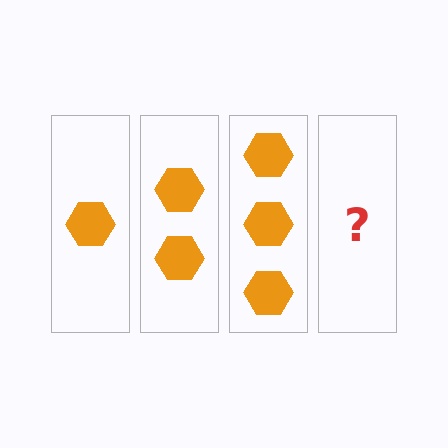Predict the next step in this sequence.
The next step is 4 hexagons.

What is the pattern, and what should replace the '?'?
The pattern is that each step adds one more hexagon. The '?' should be 4 hexagons.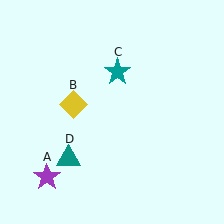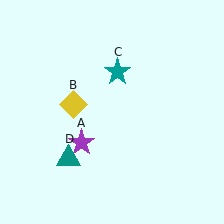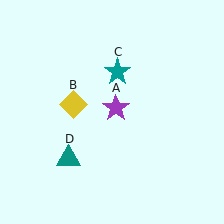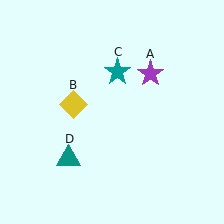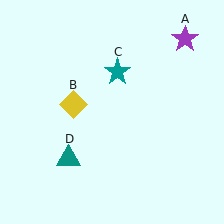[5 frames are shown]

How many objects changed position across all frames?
1 object changed position: purple star (object A).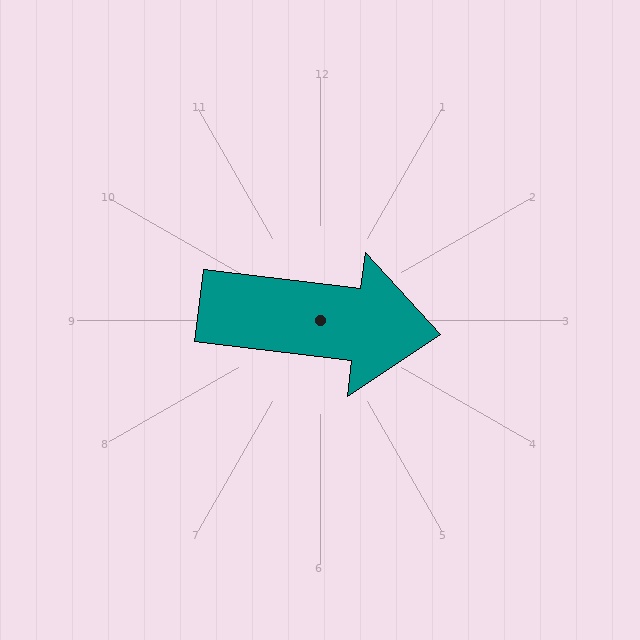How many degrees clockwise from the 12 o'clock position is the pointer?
Approximately 97 degrees.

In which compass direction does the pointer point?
East.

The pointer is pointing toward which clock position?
Roughly 3 o'clock.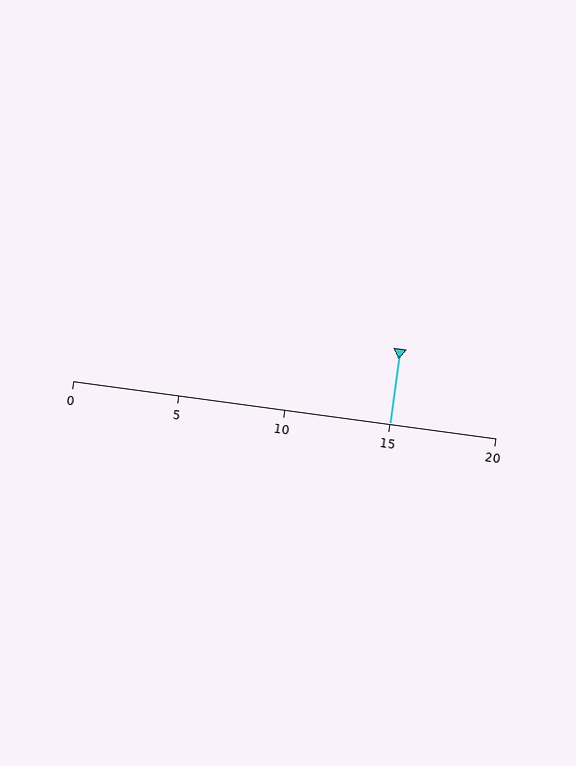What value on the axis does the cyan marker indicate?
The marker indicates approximately 15.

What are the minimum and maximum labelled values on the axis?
The axis runs from 0 to 20.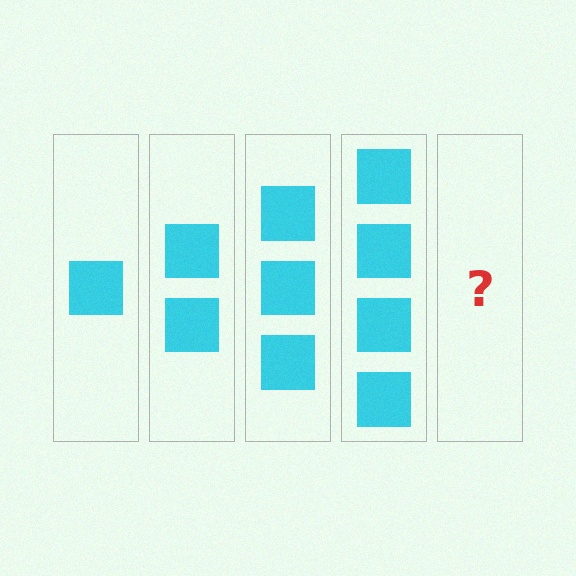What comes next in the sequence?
The next element should be 5 squares.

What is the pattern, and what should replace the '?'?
The pattern is that each step adds one more square. The '?' should be 5 squares.